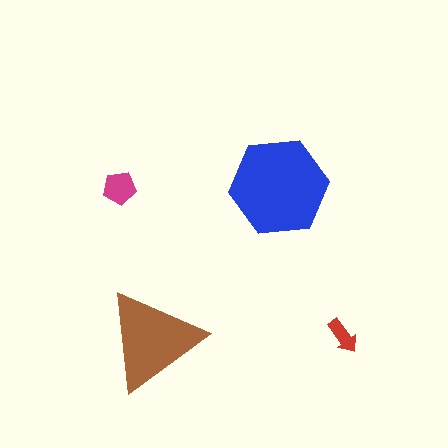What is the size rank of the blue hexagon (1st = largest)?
1st.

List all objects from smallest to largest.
The red arrow, the magenta pentagon, the brown triangle, the blue hexagon.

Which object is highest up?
The blue hexagon is topmost.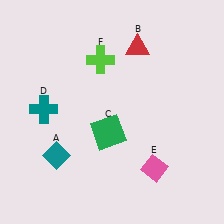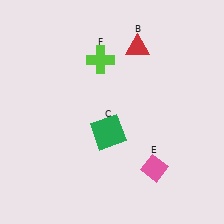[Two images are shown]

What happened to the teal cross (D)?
The teal cross (D) was removed in Image 2. It was in the top-left area of Image 1.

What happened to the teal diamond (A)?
The teal diamond (A) was removed in Image 2. It was in the bottom-left area of Image 1.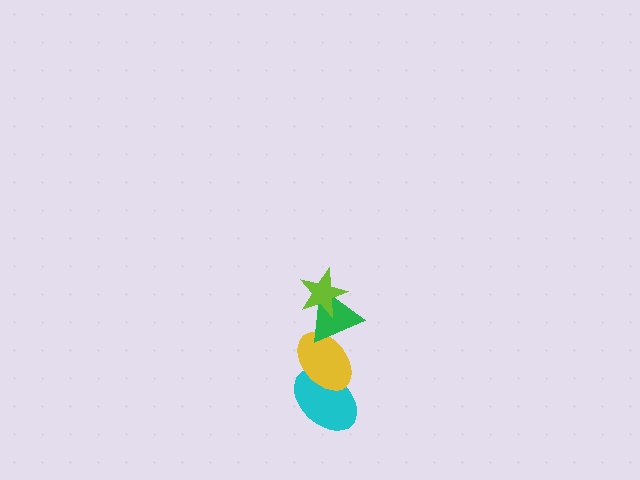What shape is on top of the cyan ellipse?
The yellow ellipse is on top of the cyan ellipse.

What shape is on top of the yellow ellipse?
The green triangle is on top of the yellow ellipse.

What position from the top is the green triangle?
The green triangle is 2nd from the top.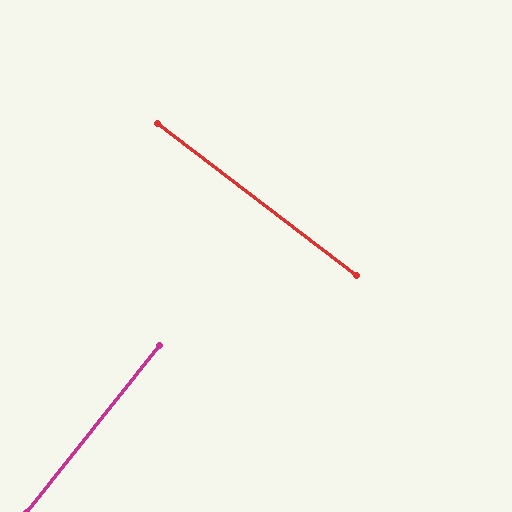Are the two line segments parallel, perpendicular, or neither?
Perpendicular — they meet at approximately 89°.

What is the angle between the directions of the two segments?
Approximately 89 degrees.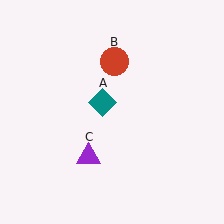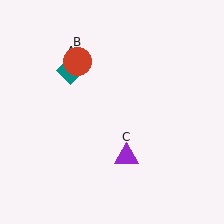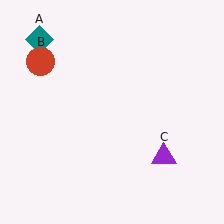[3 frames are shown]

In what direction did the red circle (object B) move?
The red circle (object B) moved left.